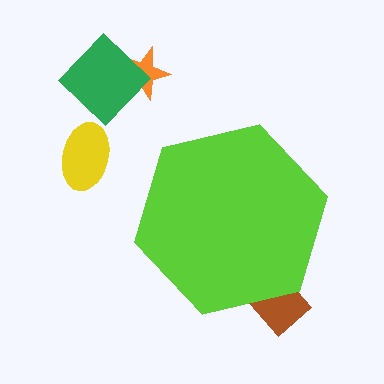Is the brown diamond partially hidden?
Yes, the brown diamond is partially hidden behind the lime hexagon.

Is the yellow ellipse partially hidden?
No, the yellow ellipse is fully visible.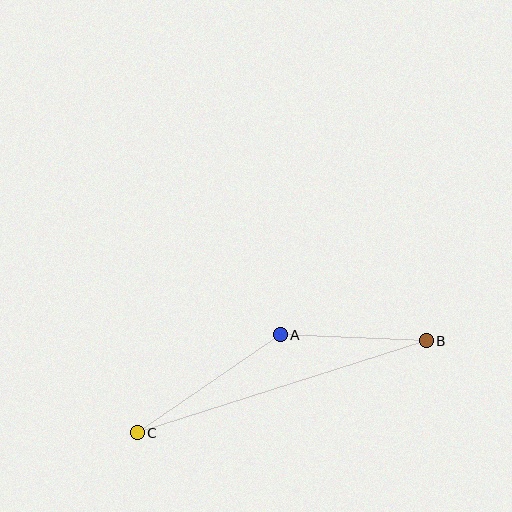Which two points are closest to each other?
Points A and B are closest to each other.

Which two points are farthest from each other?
Points B and C are farthest from each other.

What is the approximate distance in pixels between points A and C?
The distance between A and C is approximately 174 pixels.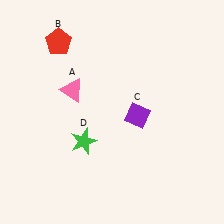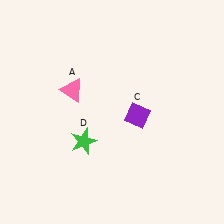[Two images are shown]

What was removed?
The red pentagon (B) was removed in Image 2.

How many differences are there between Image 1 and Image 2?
There is 1 difference between the two images.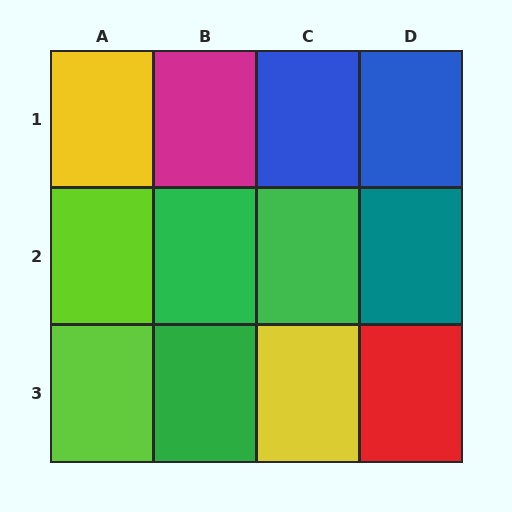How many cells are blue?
2 cells are blue.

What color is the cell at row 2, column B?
Green.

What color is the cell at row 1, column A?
Yellow.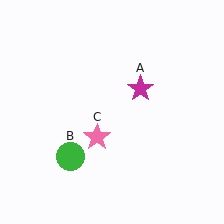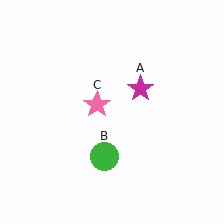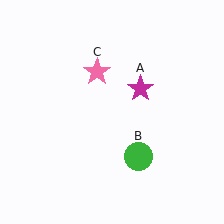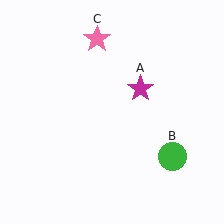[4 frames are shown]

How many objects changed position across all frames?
2 objects changed position: green circle (object B), pink star (object C).